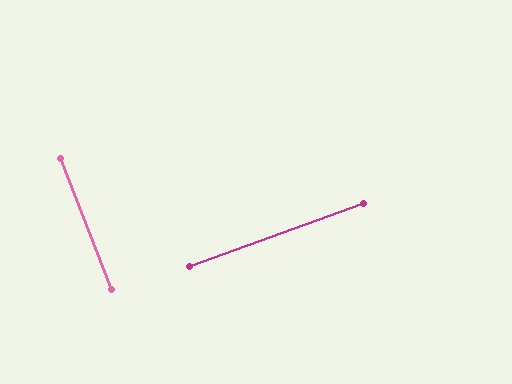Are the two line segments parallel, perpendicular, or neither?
Perpendicular — they meet at approximately 89°.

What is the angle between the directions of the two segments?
Approximately 89 degrees.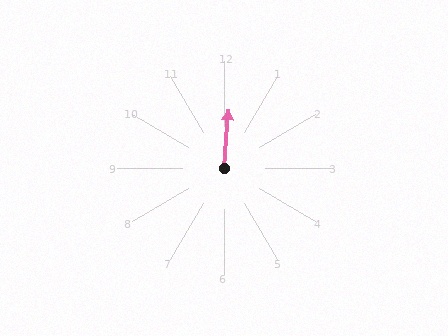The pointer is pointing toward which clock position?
Roughly 12 o'clock.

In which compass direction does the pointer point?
North.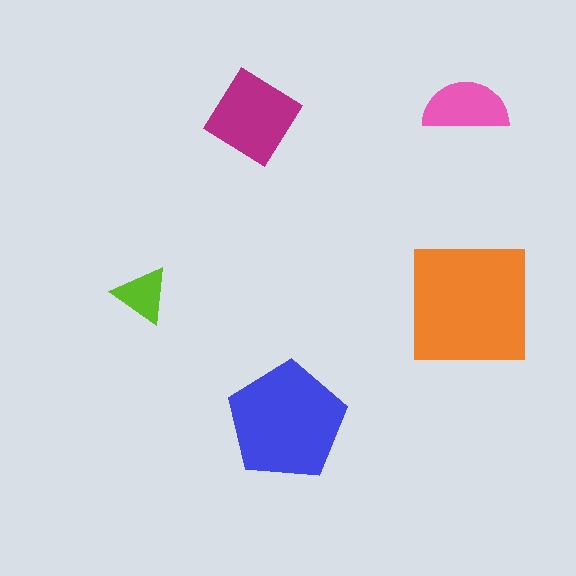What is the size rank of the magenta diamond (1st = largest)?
3rd.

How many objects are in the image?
There are 5 objects in the image.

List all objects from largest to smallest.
The orange square, the blue pentagon, the magenta diamond, the pink semicircle, the lime triangle.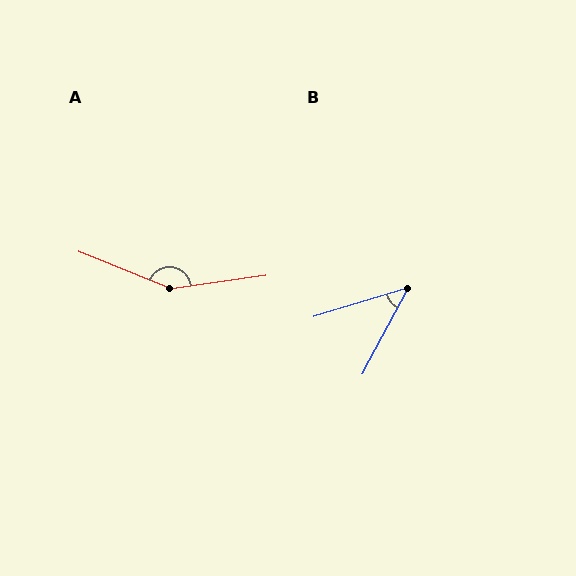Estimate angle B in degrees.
Approximately 45 degrees.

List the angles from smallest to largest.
B (45°), A (150°).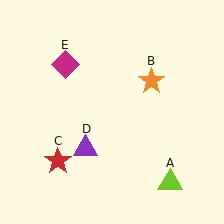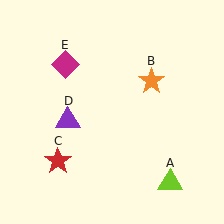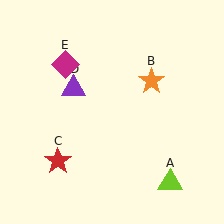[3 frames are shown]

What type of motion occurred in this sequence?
The purple triangle (object D) rotated clockwise around the center of the scene.